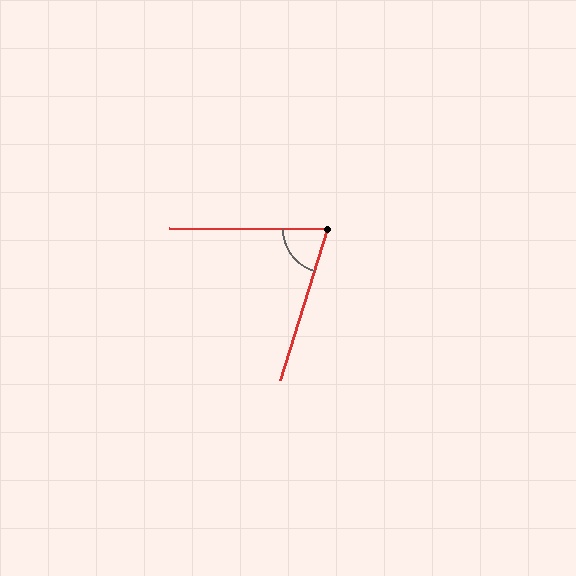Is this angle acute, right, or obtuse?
It is acute.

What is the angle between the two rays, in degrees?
Approximately 73 degrees.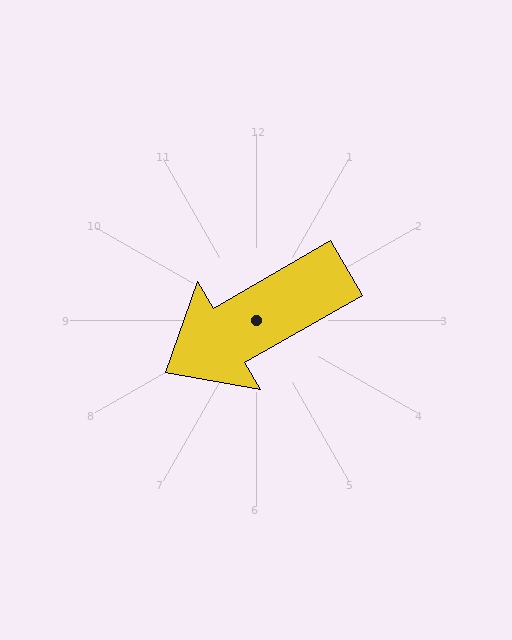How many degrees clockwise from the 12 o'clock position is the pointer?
Approximately 240 degrees.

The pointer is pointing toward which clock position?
Roughly 8 o'clock.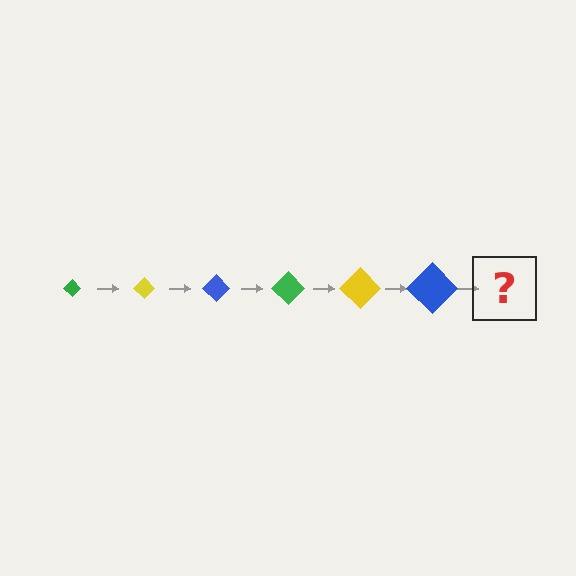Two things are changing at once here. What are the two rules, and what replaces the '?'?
The two rules are that the diamond grows larger each step and the color cycles through green, yellow, and blue. The '?' should be a green diamond, larger than the previous one.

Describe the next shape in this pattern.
It should be a green diamond, larger than the previous one.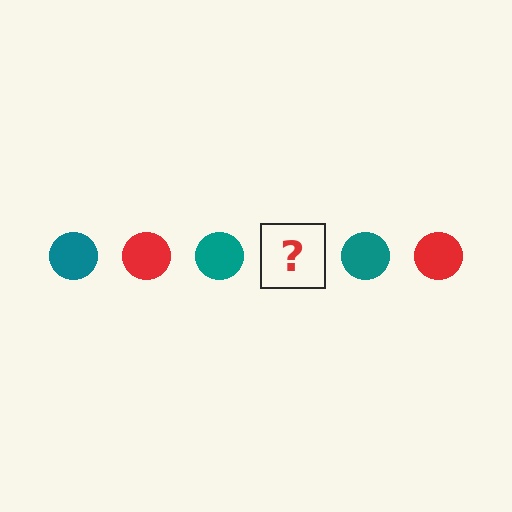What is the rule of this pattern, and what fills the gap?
The rule is that the pattern cycles through teal, red circles. The gap should be filled with a red circle.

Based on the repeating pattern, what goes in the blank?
The blank should be a red circle.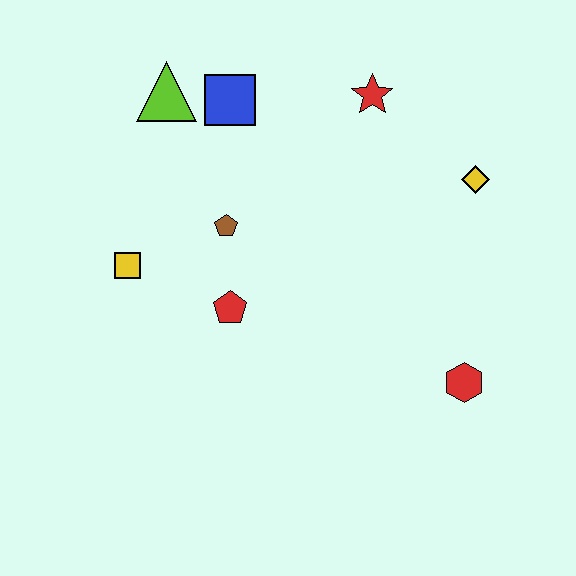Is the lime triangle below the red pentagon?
No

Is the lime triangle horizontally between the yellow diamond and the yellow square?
Yes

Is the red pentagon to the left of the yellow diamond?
Yes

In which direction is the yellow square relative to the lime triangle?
The yellow square is below the lime triangle.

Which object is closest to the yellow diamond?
The red star is closest to the yellow diamond.